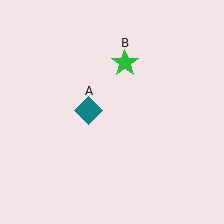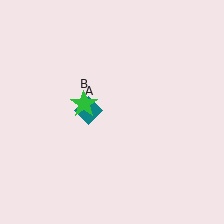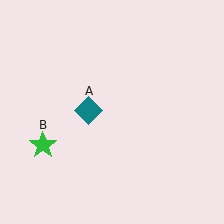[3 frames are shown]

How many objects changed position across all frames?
1 object changed position: green star (object B).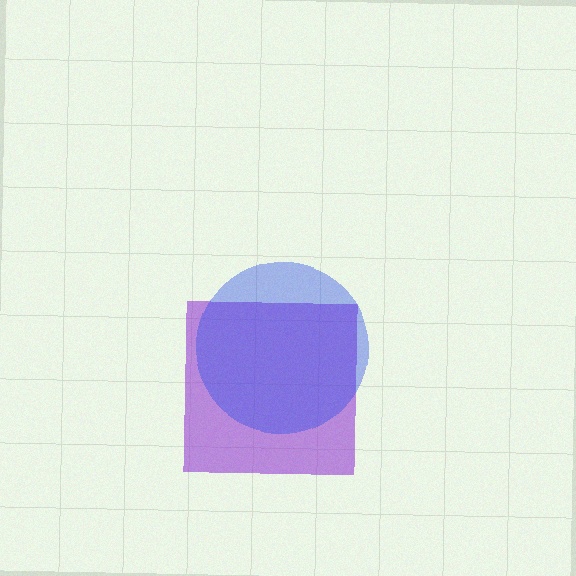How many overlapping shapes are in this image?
There are 2 overlapping shapes in the image.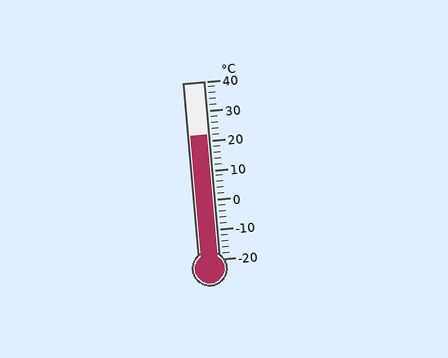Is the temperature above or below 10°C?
The temperature is above 10°C.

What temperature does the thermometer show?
The thermometer shows approximately 22°C.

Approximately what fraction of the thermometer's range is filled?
The thermometer is filled to approximately 70% of its range.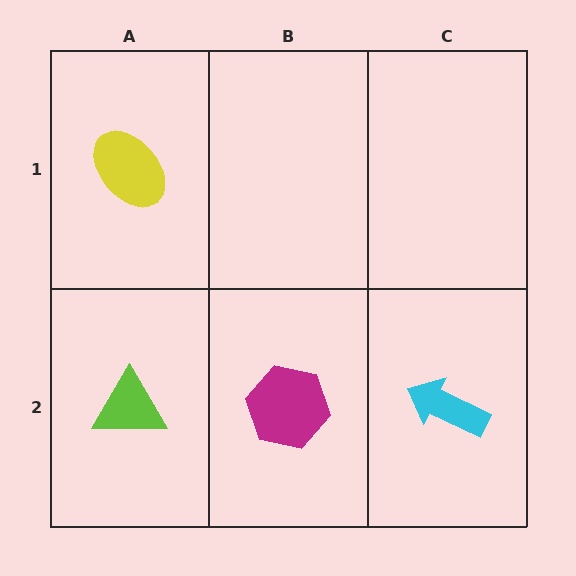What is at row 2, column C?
A cyan arrow.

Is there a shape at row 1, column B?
No, that cell is empty.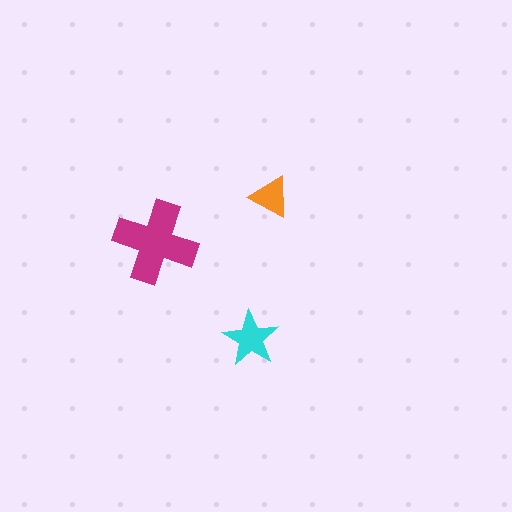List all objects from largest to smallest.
The magenta cross, the cyan star, the orange triangle.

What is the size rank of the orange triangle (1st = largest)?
3rd.